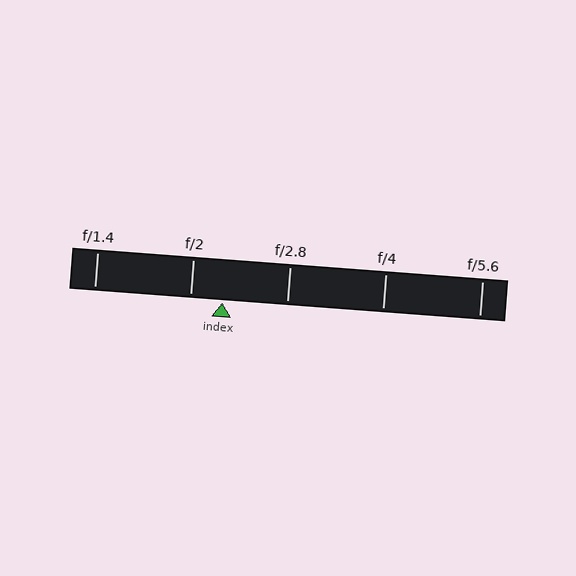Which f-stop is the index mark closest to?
The index mark is closest to f/2.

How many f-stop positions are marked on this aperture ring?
There are 5 f-stop positions marked.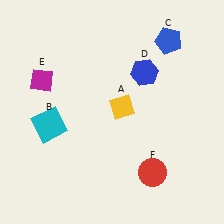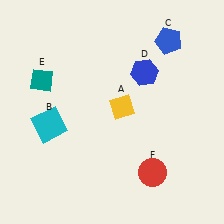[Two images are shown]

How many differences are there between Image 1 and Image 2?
There is 1 difference between the two images.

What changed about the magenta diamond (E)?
In Image 1, E is magenta. In Image 2, it changed to teal.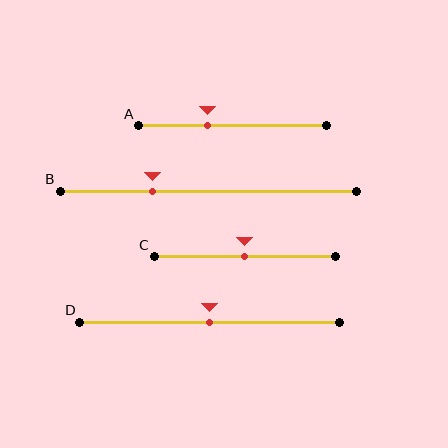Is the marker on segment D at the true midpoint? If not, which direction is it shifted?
Yes, the marker on segment D is at the true midpoint.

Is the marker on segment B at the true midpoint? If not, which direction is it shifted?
No, the marker on segment B is shifted to the left by about 19% of the segment length.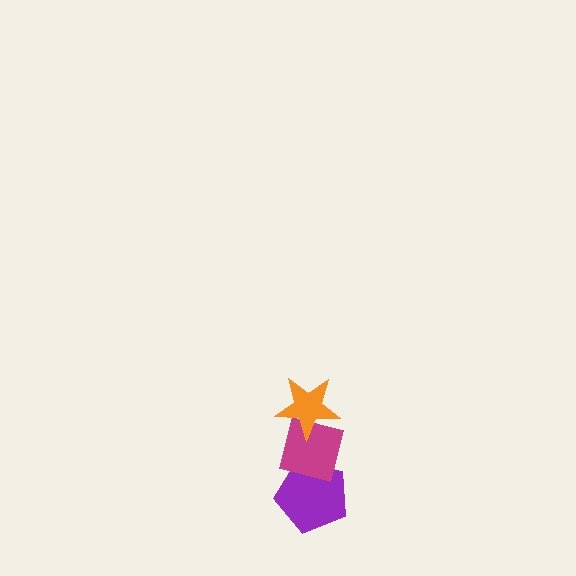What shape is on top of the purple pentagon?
The magenta square is on top of the purple pentagon.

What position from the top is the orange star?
The orange star is 1st from the top.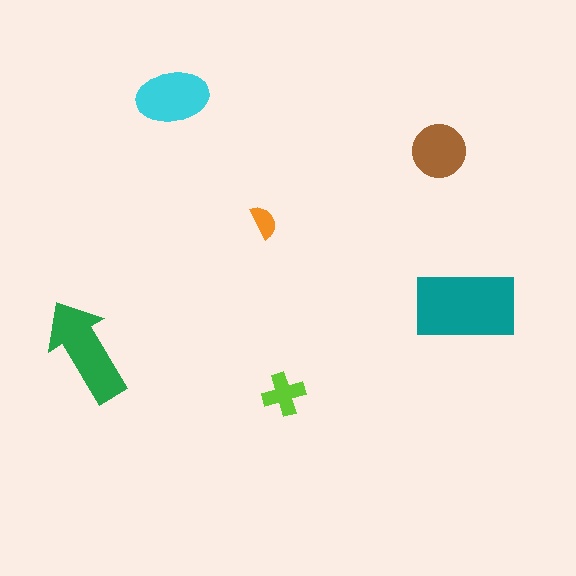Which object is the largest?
The teal rectangle.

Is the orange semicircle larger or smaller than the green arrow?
Smaller.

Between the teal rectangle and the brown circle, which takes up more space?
The teal rectangle.